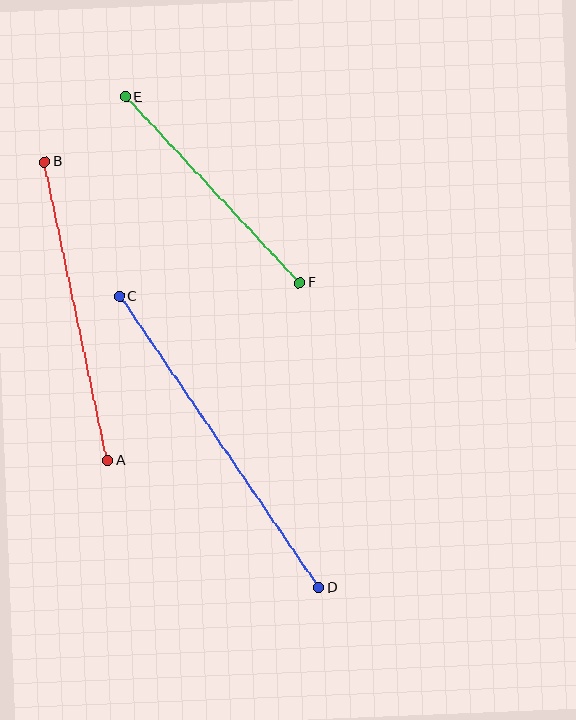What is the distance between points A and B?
The distance is approximately 305 pixels.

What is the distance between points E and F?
The distance is approximately 255 pixels.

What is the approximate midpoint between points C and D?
The midpoint is at approximately (219, 442) pixels.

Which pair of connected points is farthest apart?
Points C and D are farthest apart.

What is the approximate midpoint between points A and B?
The midpoint is at approximately (76, 311) pixels.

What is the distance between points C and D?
The distance is approximately 353 pixels.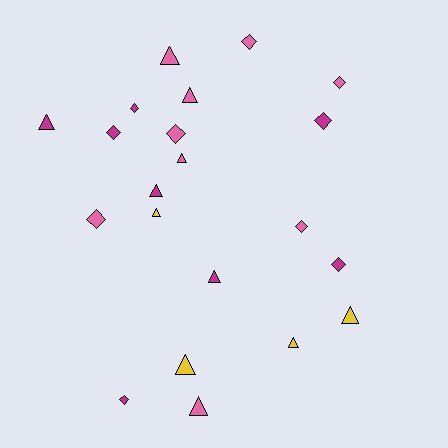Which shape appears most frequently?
Triangle, with 11 objects.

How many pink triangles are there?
There are 4 pink triangles.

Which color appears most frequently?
Pink, with 9 objects.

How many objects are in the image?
There are 21 objects.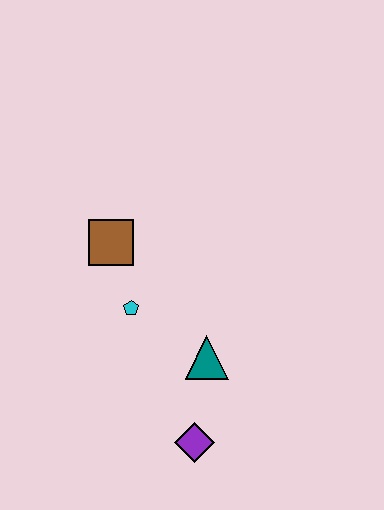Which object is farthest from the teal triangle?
The brown square is farthest from the teal triangle.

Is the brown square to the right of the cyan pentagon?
No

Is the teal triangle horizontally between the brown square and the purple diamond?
No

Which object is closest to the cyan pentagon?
The brown square is closest to the cyan pentagon.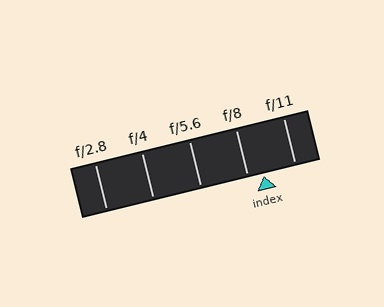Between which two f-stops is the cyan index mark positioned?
The index mark is between f/8 and f/11.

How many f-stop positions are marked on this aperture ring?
There are 5 f-stop positions marked.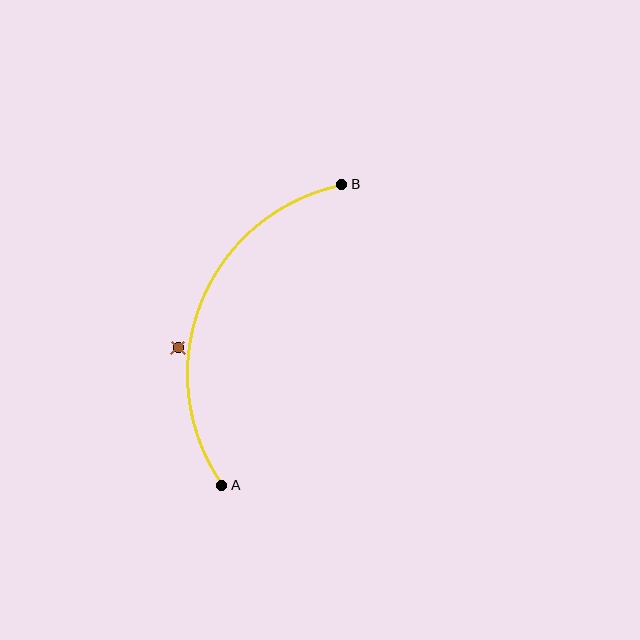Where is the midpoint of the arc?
The arc midpoint is the point on the curve farthest from the straight line joining A and B. It sits to the left of that line.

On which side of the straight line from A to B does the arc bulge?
The arc bulges to the left of the straight line connecting A and B.